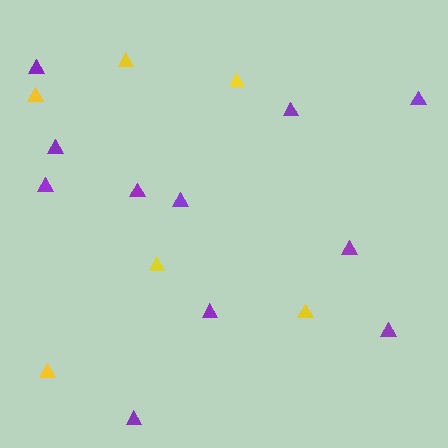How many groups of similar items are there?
There are 2 groups: one group of purple triangles (11) and one group of yellow triangles (6).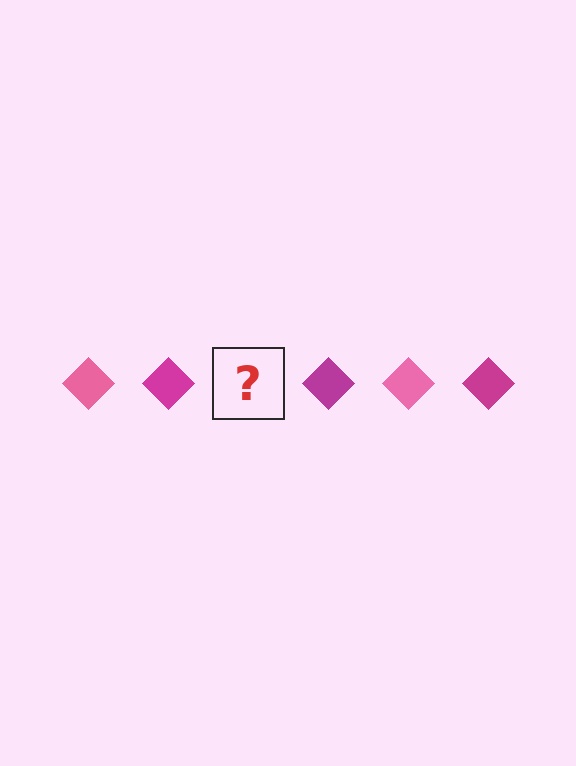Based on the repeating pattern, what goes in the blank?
The blank should be a pink diamond.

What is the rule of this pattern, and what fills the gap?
The rule is that the pattern cycles through pink, magenta diamonds. The gap should be filled with a pink diamond.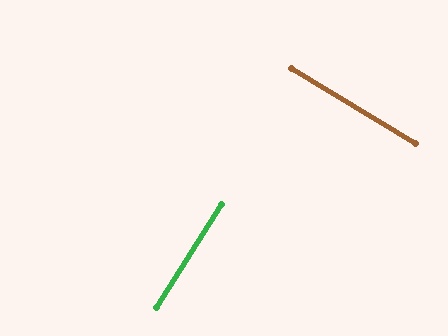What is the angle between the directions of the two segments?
Approximately 89 degrees.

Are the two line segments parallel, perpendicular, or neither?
Perpendicular — they meet at approximately 89°.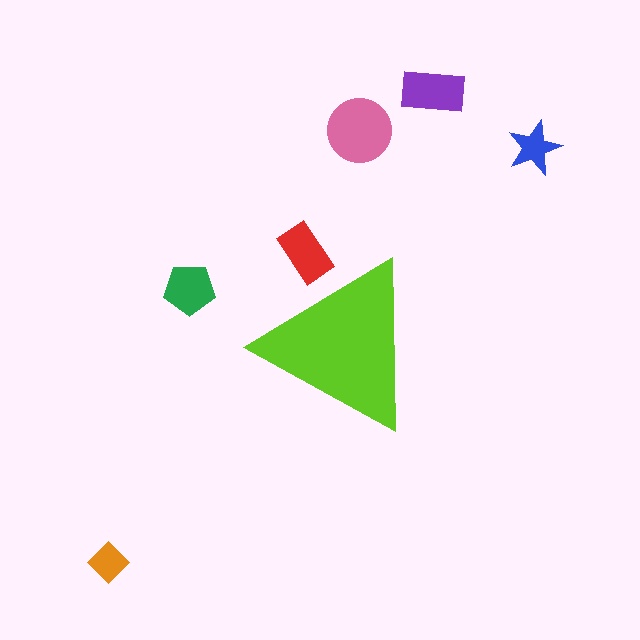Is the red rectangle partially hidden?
Yes, the red rectangle is partially hidden behind the lime triangle.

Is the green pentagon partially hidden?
No, the green pentagon is fully visible.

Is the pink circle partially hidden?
No, the pink circle is fully visible.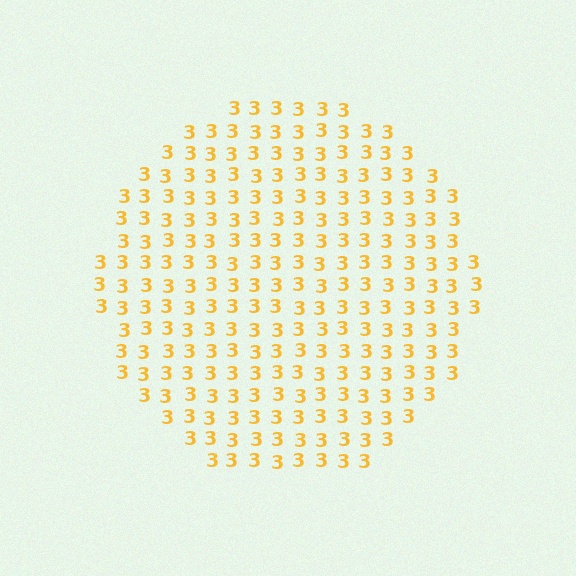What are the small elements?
The small elements are digit 3's.